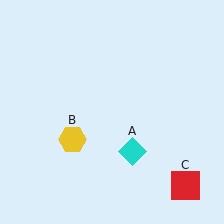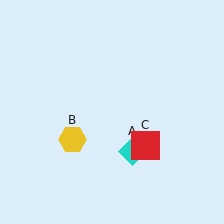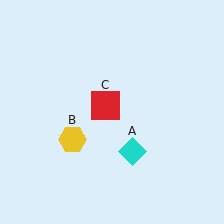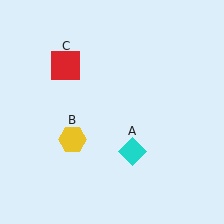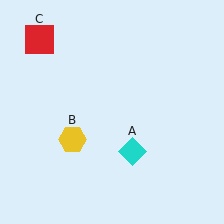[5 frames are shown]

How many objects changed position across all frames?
1 object changed position: red square (object C).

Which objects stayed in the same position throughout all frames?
Cyan diamond (object A) and yellow hexagon (object B) remained stationary.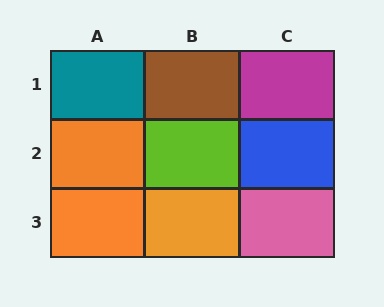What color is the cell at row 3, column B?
Orange.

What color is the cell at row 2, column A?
Orange.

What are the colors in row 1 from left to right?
Teal, brown, magenta.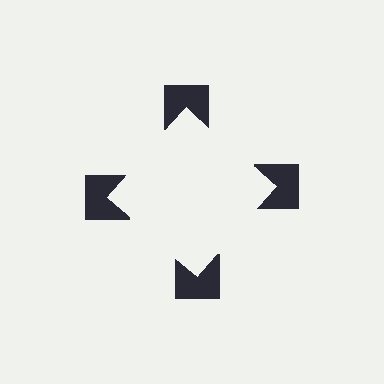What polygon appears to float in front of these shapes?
An illusory square — its edges are inferred from the aligned wedge cuts in the notched squares, not physically drawn.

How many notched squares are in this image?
There are 4 — one at each vertex of the illusory square.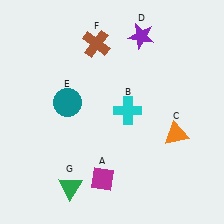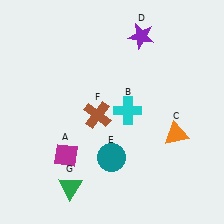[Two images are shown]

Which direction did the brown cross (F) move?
The brown cross (F) moved down.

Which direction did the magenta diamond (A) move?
The magenta diamond (A) moved left.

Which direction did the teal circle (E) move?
The teal circle (E) moved down.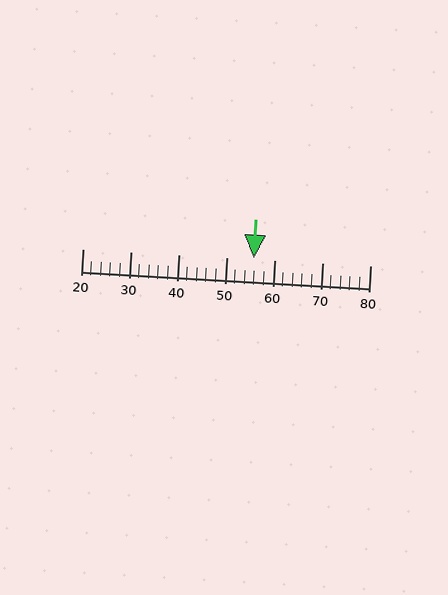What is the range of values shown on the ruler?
The ruler shows values from 20 to 80.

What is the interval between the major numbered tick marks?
The major tick marks are spaced 10 units apart.